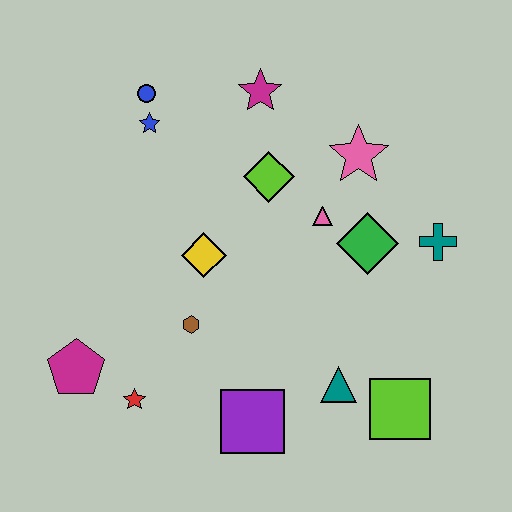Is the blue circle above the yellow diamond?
Yes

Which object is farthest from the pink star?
The magenta pentagon is farthest from the pink star.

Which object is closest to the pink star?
The pink triangle is closest to the pink star.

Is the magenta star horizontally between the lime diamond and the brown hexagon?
Yes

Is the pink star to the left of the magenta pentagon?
No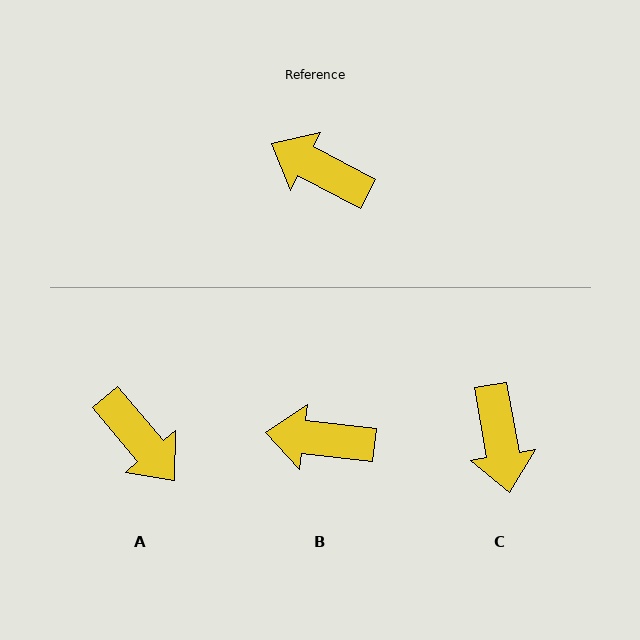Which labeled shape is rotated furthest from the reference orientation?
A, about 158 degrees away.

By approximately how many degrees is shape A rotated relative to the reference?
Approximately 158 degrees counter-clockwise.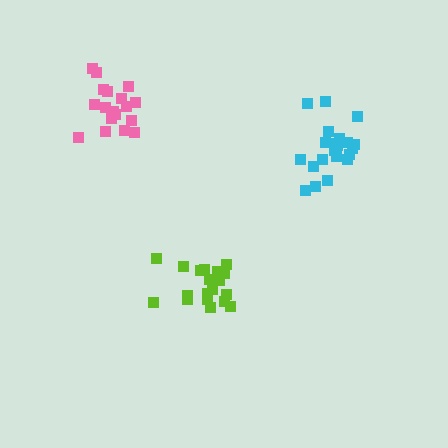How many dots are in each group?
Group 1: 21 dots, Group 2: 18 dots, Group 3: 20 dots (59 total).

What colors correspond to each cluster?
The clusters are colored: cyan, pink, lime.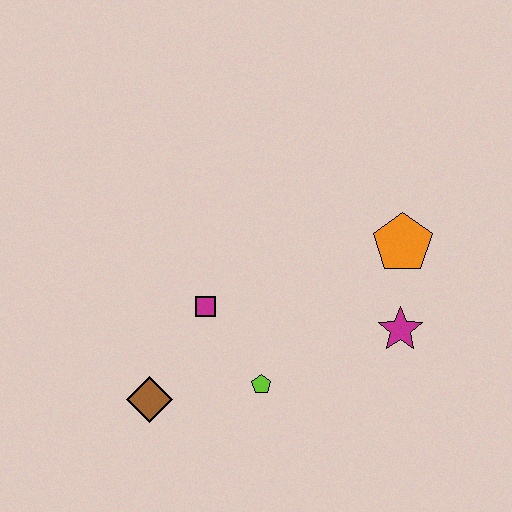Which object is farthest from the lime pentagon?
The orange pentagon is farthest from the lime pentagon.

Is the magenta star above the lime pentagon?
Yes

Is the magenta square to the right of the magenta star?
No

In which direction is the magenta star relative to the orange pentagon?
The magenta star is below the orange pentagon.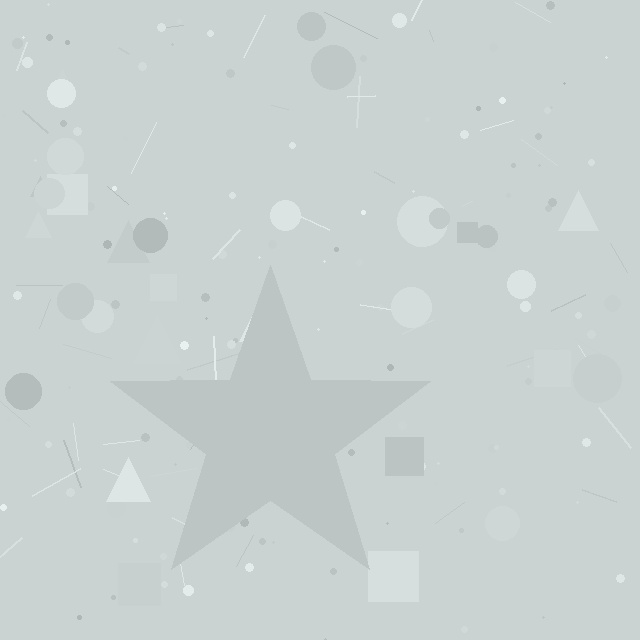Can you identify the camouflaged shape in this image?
The camouflaged shape is a star.